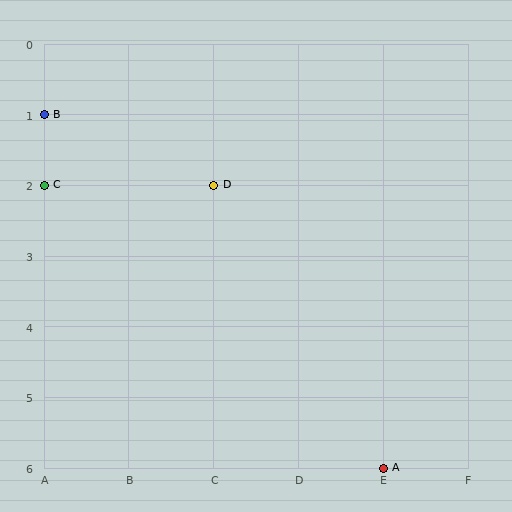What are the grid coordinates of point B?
Point B is at grid coordinates (A, 1).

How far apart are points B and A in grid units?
Points B and A are 4 columns and 5 rows apart (about 6.4 grid units diagonally).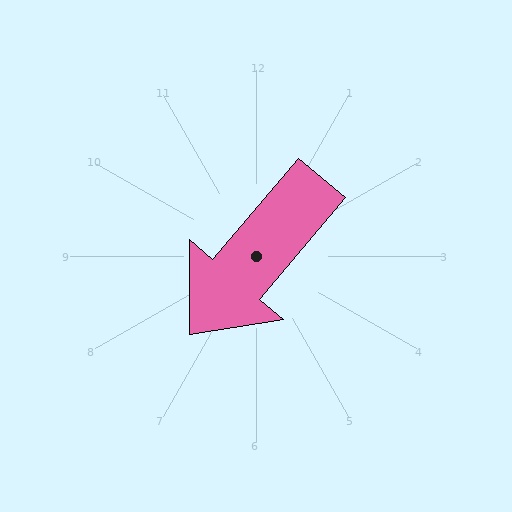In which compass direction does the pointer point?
Southwest.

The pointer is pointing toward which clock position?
Roughly 7 o'clock.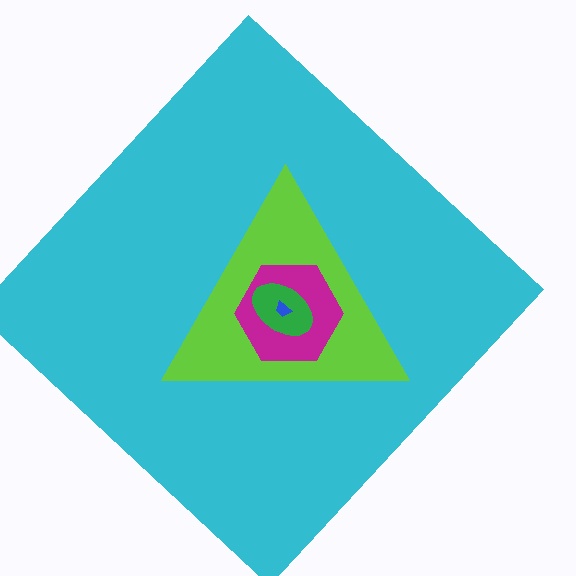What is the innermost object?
The blue trapezoid.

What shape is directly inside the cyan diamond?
The lime triangle.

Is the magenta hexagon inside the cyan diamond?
Yes.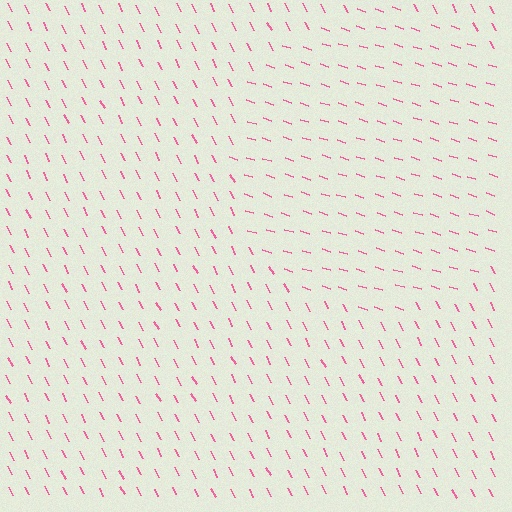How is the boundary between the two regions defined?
The boundary is defined purely by a change in line orientation (approximately 45 degrees difference). All lines are the same color and thickness.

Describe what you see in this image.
The image is filled with small pink line segments. A circle region in the image has lines oriented differently from the surrounding lines, creating a visible texture boundary.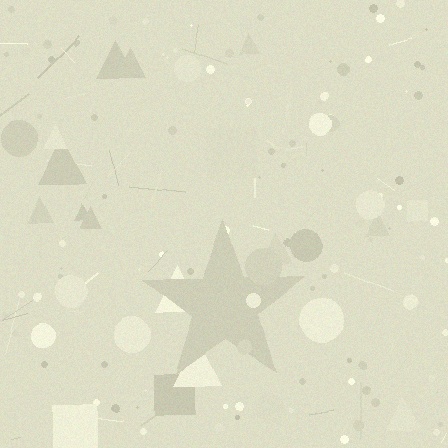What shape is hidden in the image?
A star is hidden in the image.